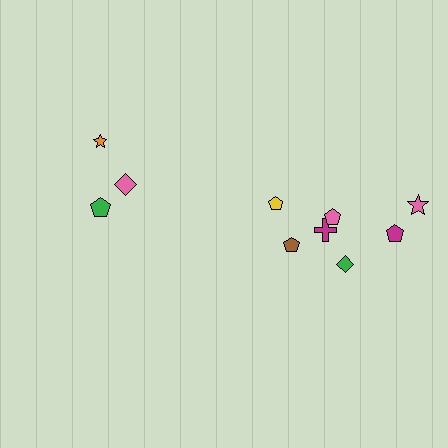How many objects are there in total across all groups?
There are 10 objects.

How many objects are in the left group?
There are 3 objects.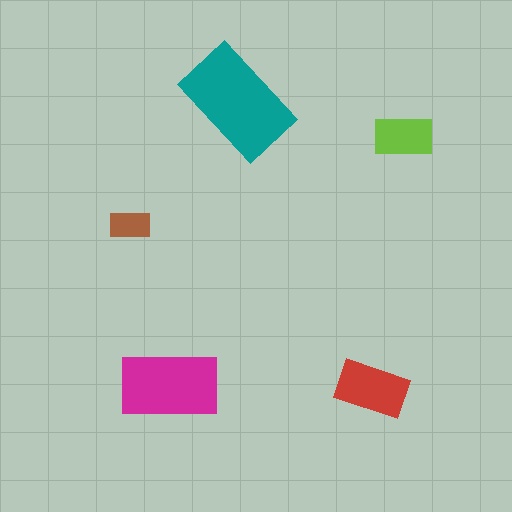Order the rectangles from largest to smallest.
the teal one, the magenta one, the red one, the lime one, the brown one.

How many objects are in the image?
There are 5 objects in the image.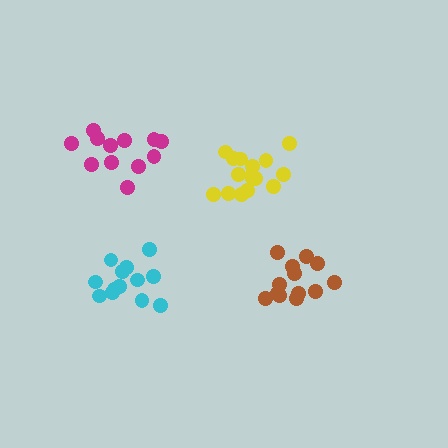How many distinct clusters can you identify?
There are 4 distinct clusters.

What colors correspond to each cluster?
The clusters are colored: cyan, magenta, brown, yellow.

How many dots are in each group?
Group 1: 13 dots, Group 2: 12 dots, Group 3: 13 dots, Group 4: 15 dots (53 total).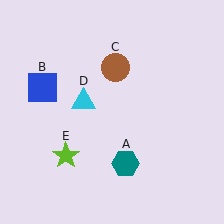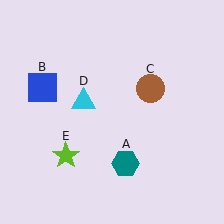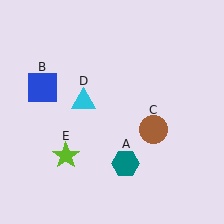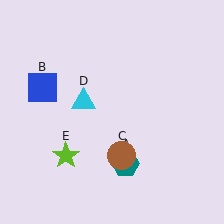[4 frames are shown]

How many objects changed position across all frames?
1 object changed position: brown circle (object C).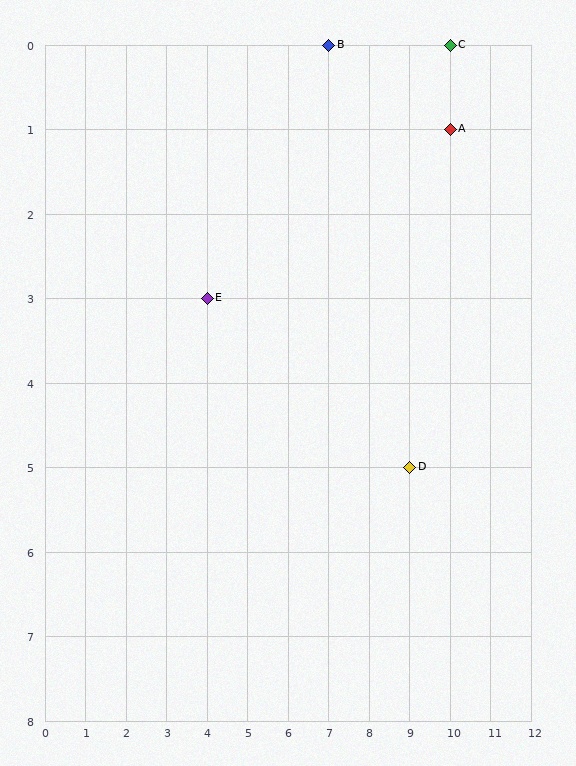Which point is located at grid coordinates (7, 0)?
Point B is at (7, 0).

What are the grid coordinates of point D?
Point D is at grid coordinates (9, 5).